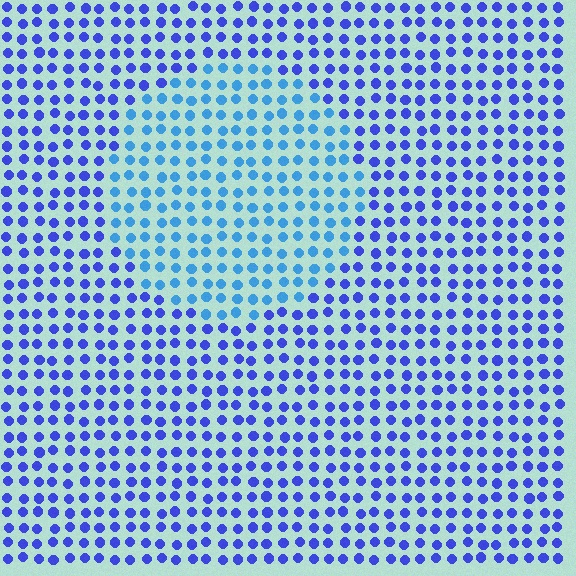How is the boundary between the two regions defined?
The boundary is defined purely by a slight shift in hue (about 32 degrees). Spacing, size, and orientation are identical on both sides.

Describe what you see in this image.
The image is filled with small blue elements in a uniform arrangement. A circle-shaped region is visible where the elements are tinted to a slightly different hue, forming a subtle color boundary.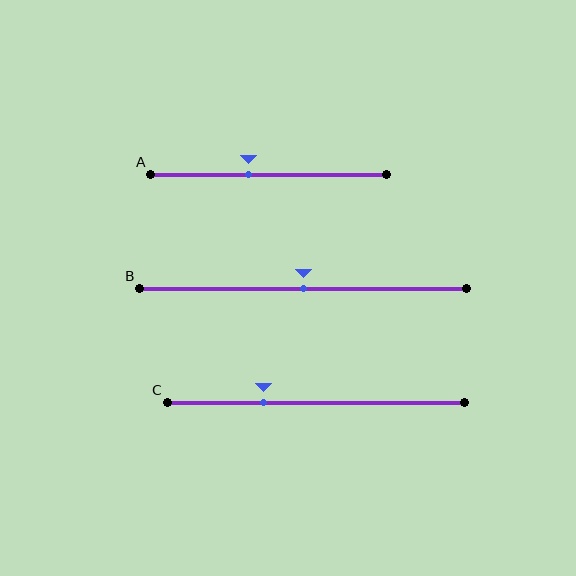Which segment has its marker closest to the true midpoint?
Segment B has its marker closest to the true midpoint.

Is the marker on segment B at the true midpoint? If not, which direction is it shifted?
Yes, the marker on segment B is at the true midpoint.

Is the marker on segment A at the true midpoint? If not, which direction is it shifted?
No, the marker on segment A is shifted to the left by about 9% of the segment length.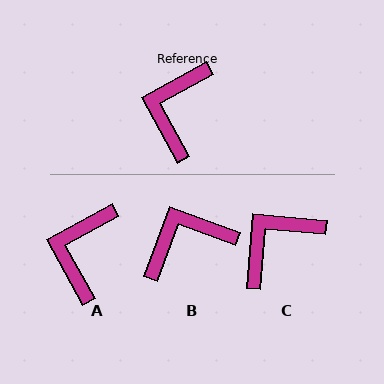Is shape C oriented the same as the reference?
No, it is off by about 34 degrees.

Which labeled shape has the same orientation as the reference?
A.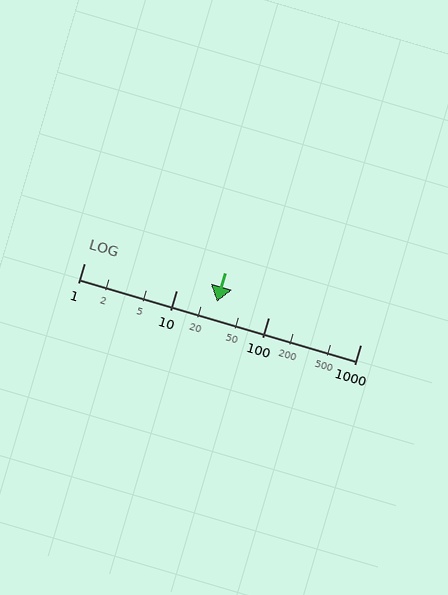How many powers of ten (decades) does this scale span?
The scale spans 3 decades, from 1 to 1000.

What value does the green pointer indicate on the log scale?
The pointer indicates approximately 28.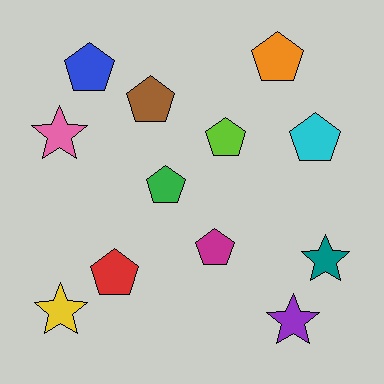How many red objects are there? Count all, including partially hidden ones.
There is 1 red object.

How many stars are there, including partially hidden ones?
There are 4 stars.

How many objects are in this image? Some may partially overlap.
There are 12 objects.